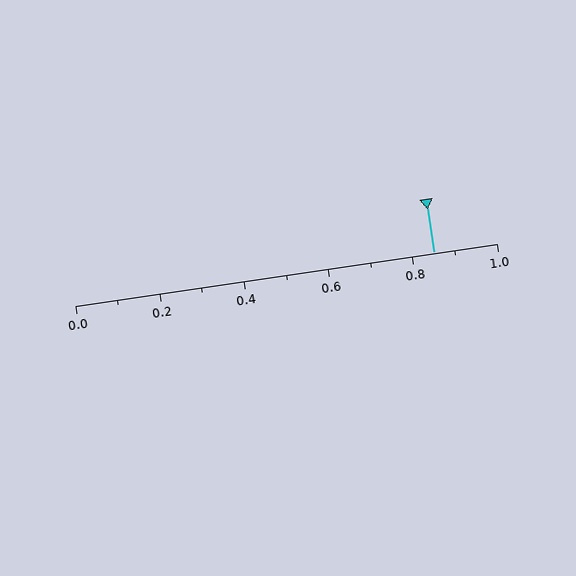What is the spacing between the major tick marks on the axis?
The major ticks are spaced 0.2 apart.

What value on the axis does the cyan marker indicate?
The marker indicates approximately 0.85.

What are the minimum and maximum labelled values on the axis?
The axis runs from 0.0 to 1.0.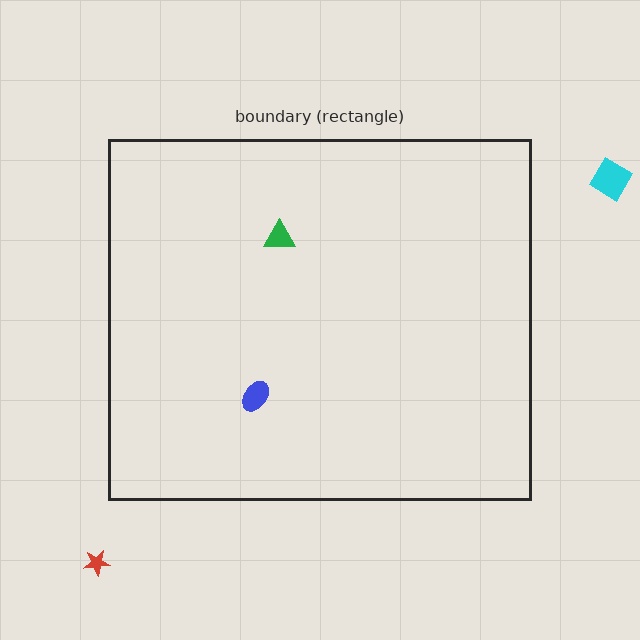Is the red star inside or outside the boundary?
Outside.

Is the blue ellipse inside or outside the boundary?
Inside.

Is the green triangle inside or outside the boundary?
Inside.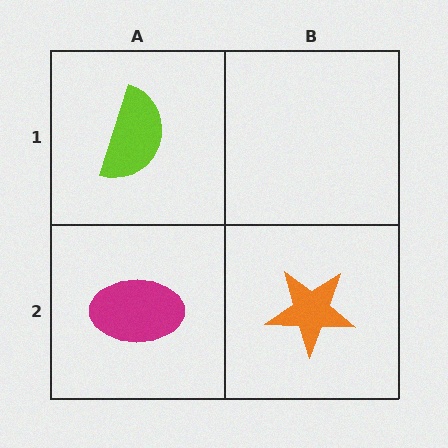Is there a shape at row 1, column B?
No, that cell is empty.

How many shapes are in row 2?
2 shapes.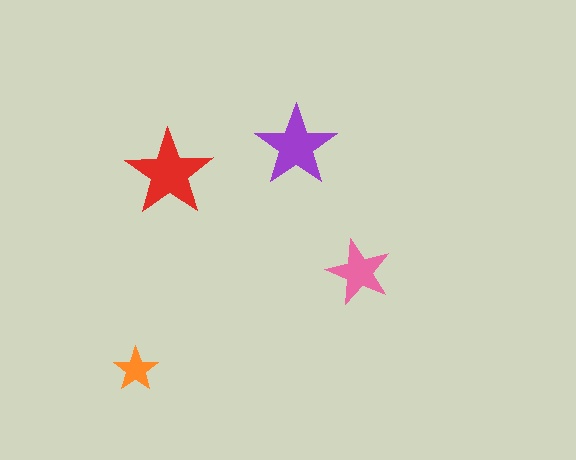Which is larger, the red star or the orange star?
The red one.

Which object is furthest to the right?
The pink star is rightmost.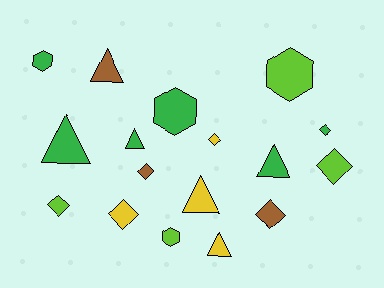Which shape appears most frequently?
Diamond, with 7 objects.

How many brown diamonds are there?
There are 2 brown diamonds.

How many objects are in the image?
There are 17 objects.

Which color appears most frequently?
Green, with 6 objects.